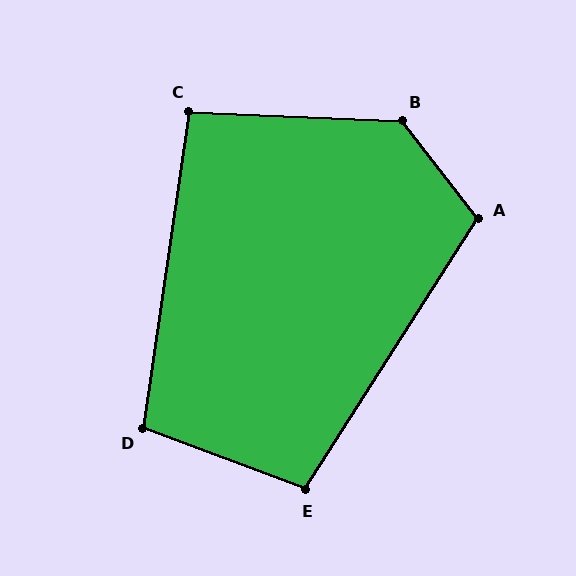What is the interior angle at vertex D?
Approximately 102 degrees (obtuse).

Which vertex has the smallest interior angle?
C, at approximately 96 degrees.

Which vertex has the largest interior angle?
B, at approximately 130 degrees.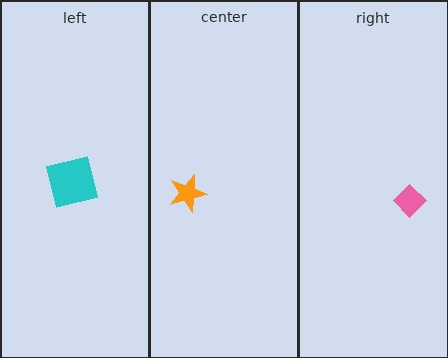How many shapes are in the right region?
1.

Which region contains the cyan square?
The left region.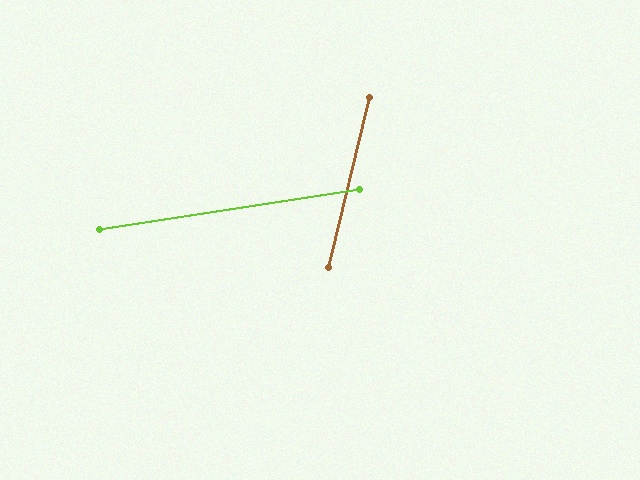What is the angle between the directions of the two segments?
Approximately 68 degrees.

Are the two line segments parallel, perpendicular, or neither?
Neither parallel nor perpendicular — they differ by about 68°.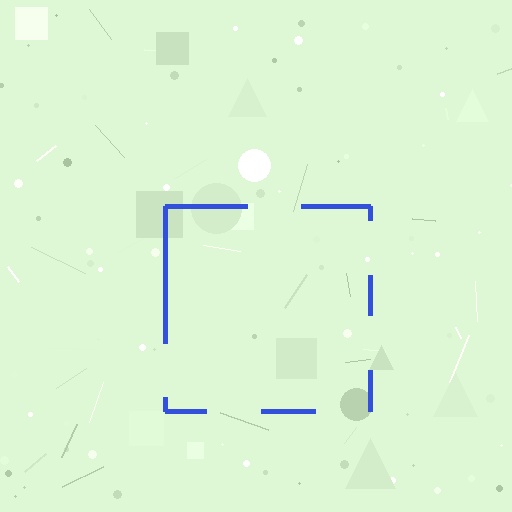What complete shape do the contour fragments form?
The contour fragments form a square.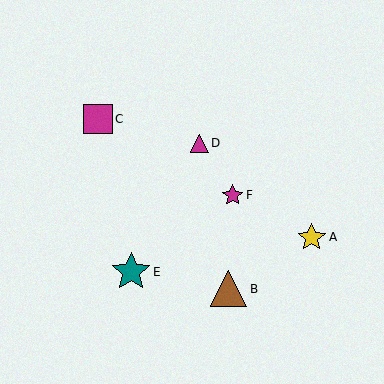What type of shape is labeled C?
Shape C is a magenta square.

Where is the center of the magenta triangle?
The center of the magenta triangle is at (199, 143).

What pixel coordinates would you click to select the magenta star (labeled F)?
Click at (233, 195) to select the magenta star F.